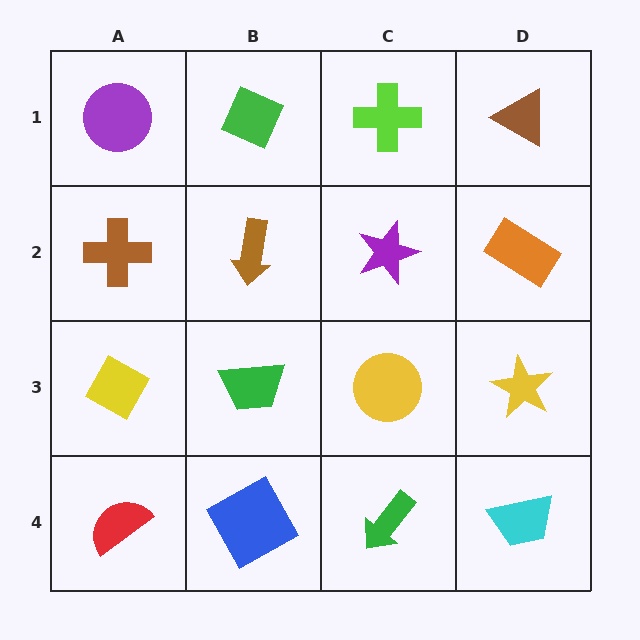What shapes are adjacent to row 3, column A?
A brown cross (row 2, column A), a red semicircle (row 4, column A), a green trapezoid (row 3, column B).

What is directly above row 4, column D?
A yellow star.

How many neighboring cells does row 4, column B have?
3.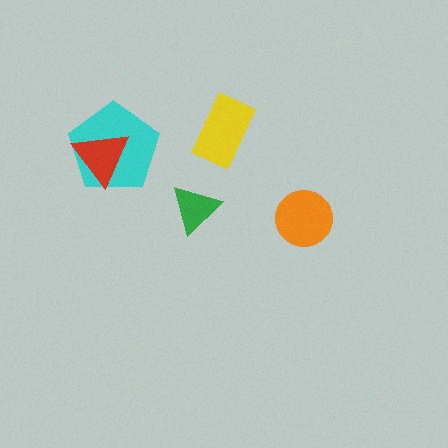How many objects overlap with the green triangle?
0 objects overlap with the green triangle.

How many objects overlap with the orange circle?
0 objects overlap with the orange circle.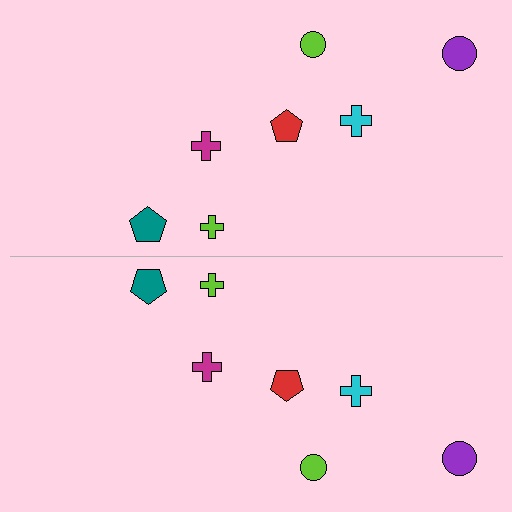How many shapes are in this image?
There are 14 shapes in this image.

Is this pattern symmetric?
Yes, this pattern has bilateral (reflection) symmetry.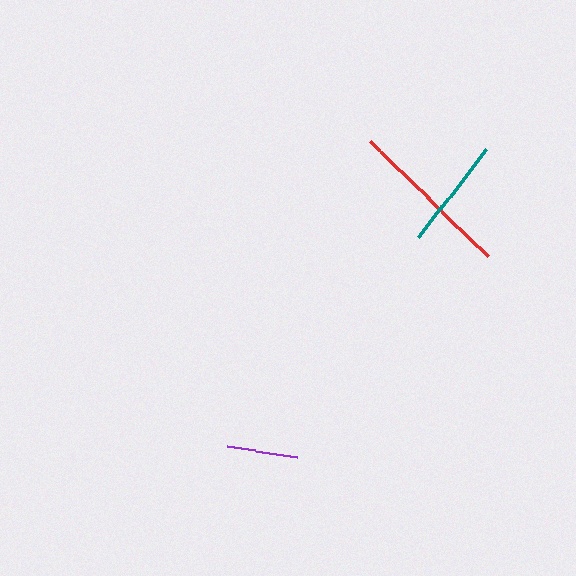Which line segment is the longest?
The red line is the longest at approximately 164 pixels.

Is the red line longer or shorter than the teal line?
The red line is longer than the teal line.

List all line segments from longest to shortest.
From longest to shortest: red, teal, purple.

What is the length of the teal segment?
The teal segment is approximately 112 pixels long.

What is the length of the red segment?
The red segment is approximately 164 pixels long.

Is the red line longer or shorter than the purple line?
The red line is longer than the purple line.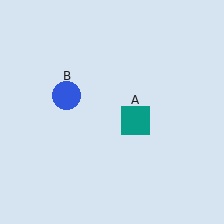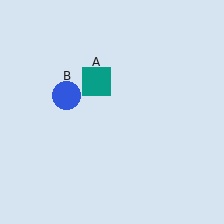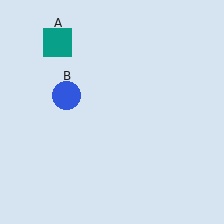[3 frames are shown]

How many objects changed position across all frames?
1 object changed position: teal square (object A).